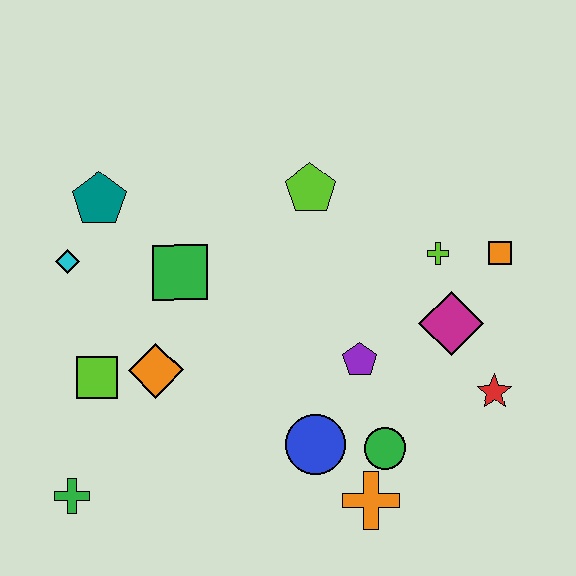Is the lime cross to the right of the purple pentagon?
Yes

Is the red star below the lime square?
Yes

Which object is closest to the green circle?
The orange cross is closest to the green circle.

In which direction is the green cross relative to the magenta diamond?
The green cross is to the left of the magenta diamond.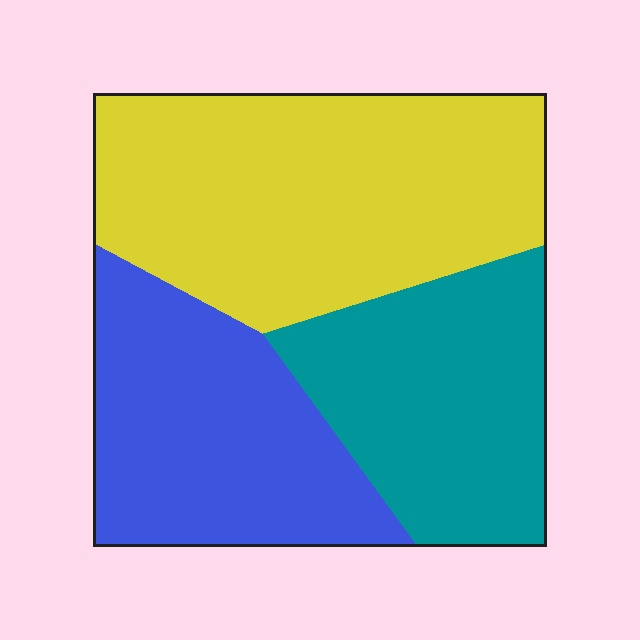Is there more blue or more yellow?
Yellow.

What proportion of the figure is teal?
Teal covers roughly 30% of the figure.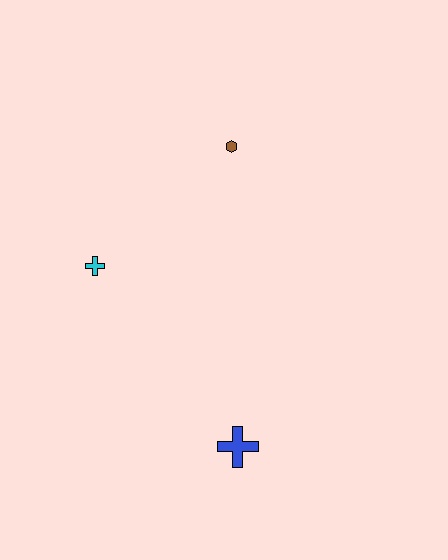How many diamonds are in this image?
There are no diamonds.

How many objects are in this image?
There are 3 objects.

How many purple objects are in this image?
There are no purple objects.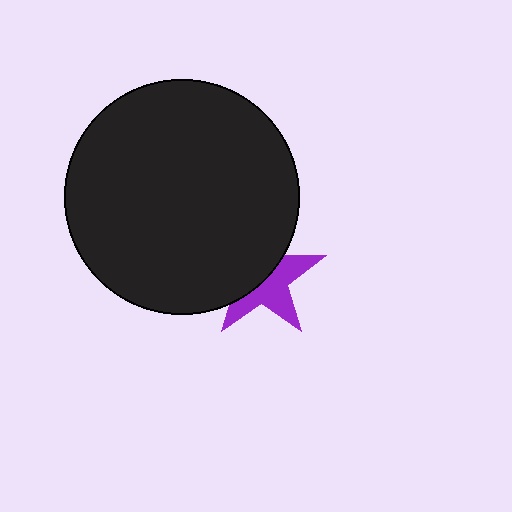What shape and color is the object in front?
The object in front is a black circle.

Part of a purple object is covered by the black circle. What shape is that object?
It is a star.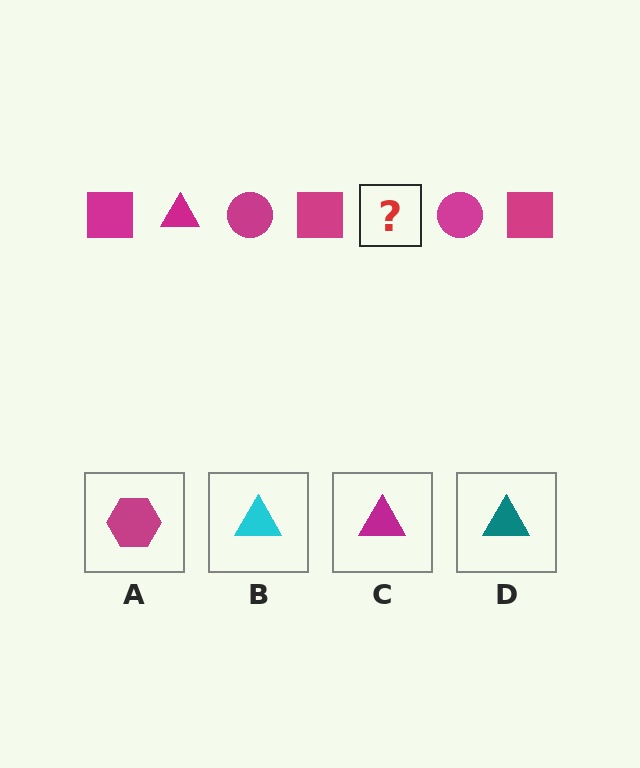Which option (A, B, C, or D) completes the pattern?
C.